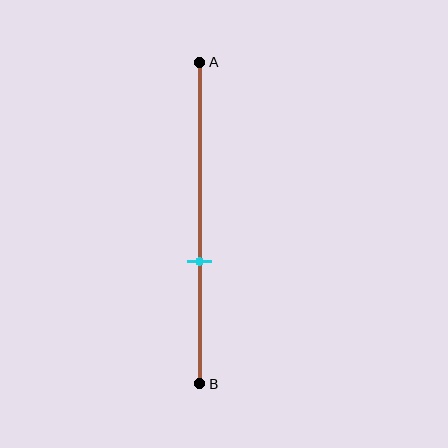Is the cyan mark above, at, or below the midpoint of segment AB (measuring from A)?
The cyan mark is below the midpoint of segment AB.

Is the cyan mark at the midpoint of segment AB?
No, the mark is at about 60% from A, not at the 50% midpoint.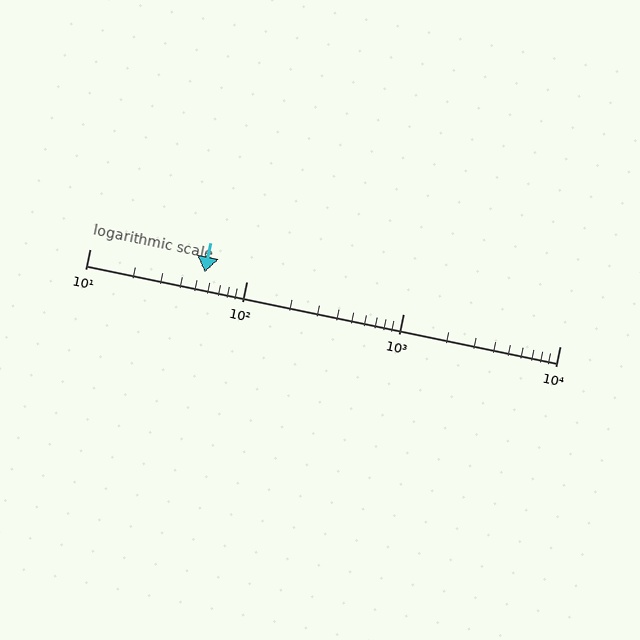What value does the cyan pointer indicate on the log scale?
The pointer indicates approximately 54.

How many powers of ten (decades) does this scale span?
The scale spans 3 decades, from 10 to 10000.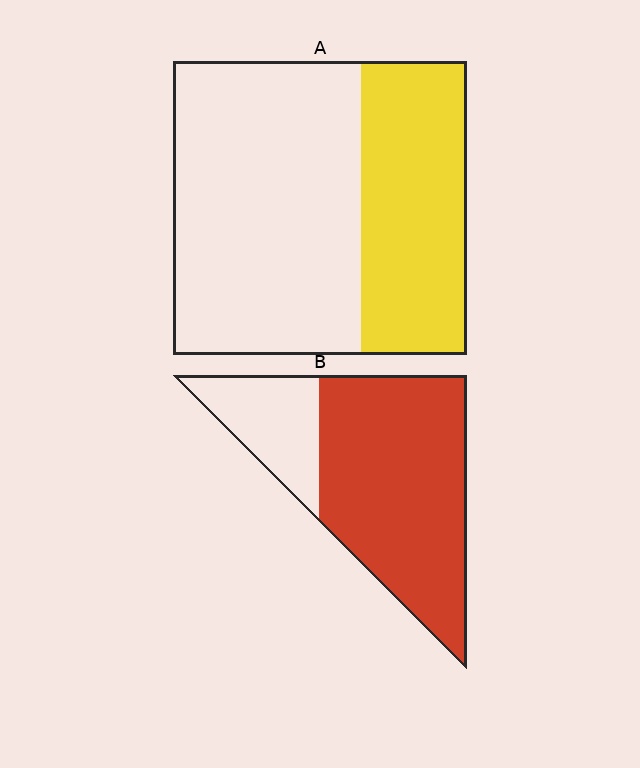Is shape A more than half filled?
No.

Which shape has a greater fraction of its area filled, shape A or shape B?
Shape B.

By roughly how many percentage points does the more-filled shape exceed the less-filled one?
By roughly 40 percentage points (B over A).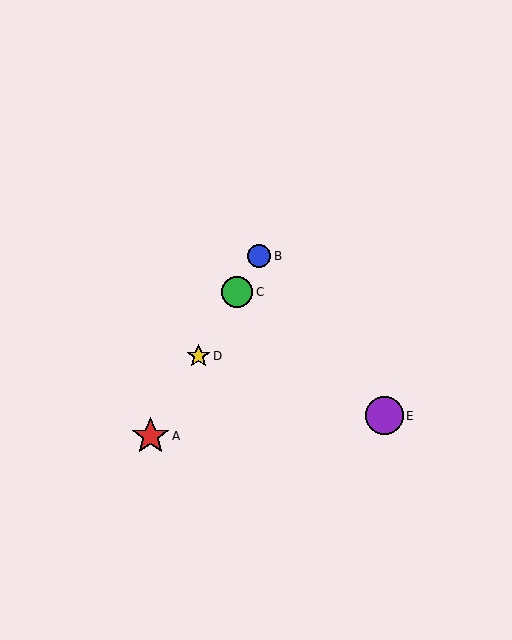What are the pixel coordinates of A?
Object A is at (150, 436).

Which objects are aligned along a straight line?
Objects A, B, C, D are aligned along a straight line.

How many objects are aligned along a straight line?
4 objects (A, B, C, D) are aligned along a straight line.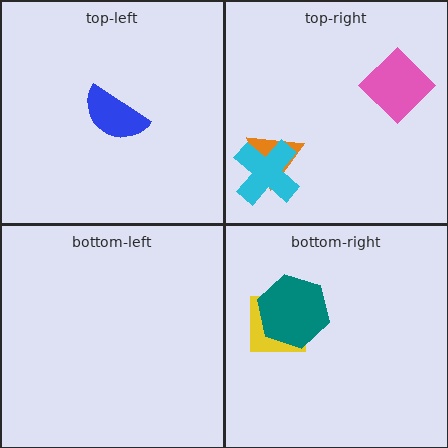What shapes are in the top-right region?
The orange triangle, the pink diamond, the cyan cross.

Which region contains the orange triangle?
The top-right region.